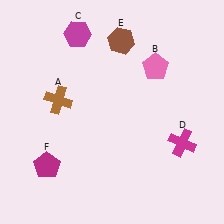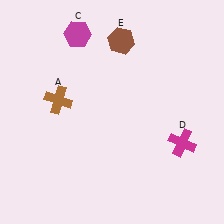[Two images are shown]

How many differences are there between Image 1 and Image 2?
There are 2 differences between the two images.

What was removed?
The pink pentagon (B), the magenta pentagon (F) were removed in Image 2.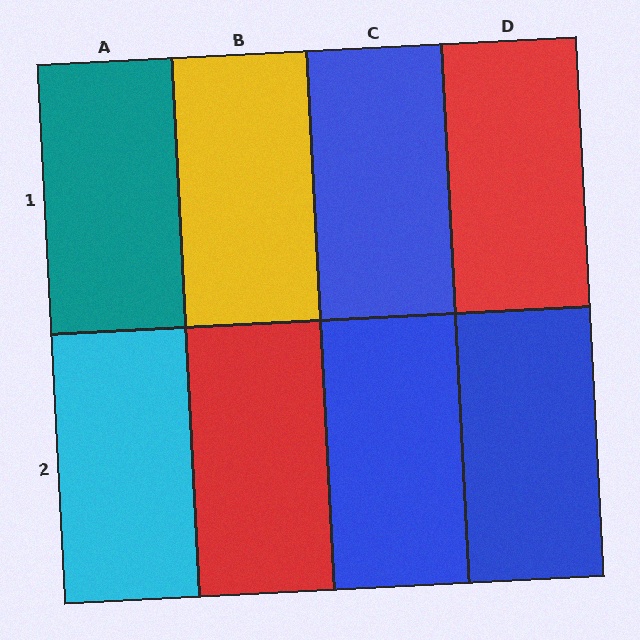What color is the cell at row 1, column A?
Teal.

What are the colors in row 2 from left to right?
Cyan, red, blue, blue.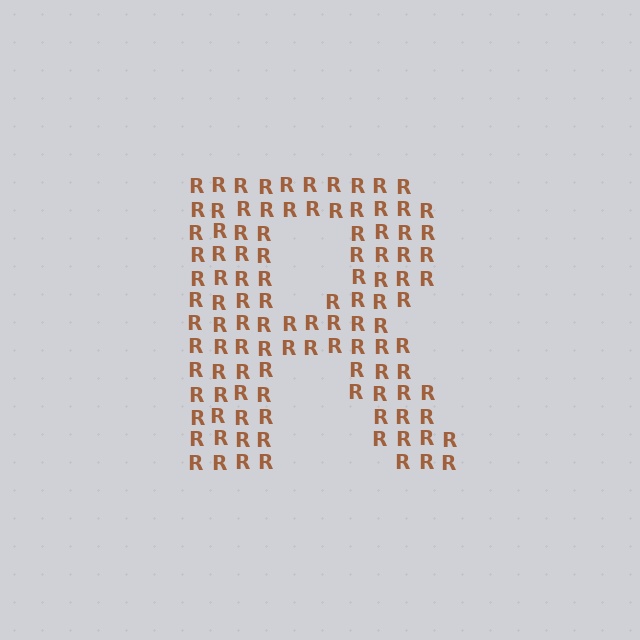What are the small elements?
The small elements are letter R's.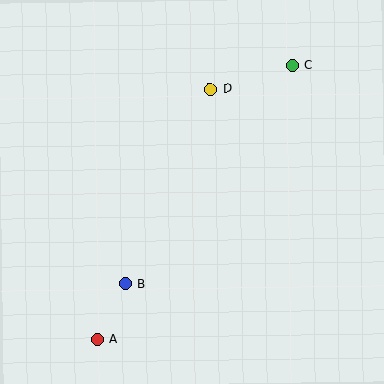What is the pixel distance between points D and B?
The distance between D and B is 212 pixels.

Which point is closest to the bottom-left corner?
Point A is closest to the bottom-left corner.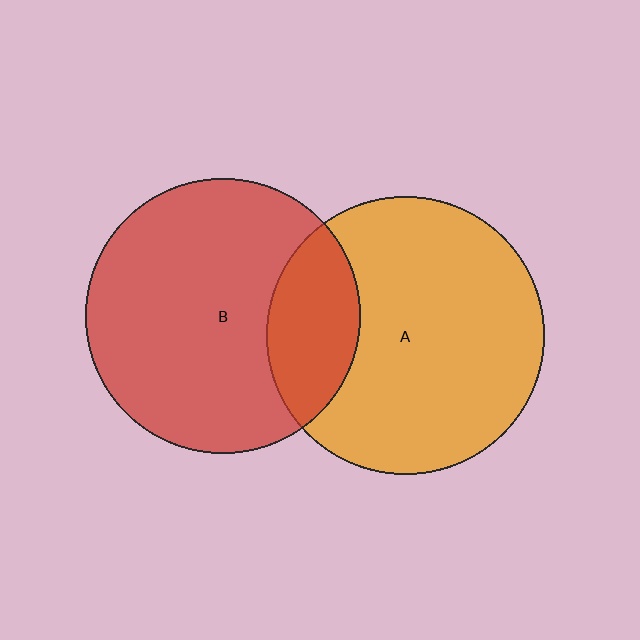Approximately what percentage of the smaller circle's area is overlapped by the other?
Approximately 25%.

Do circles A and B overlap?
Yes.